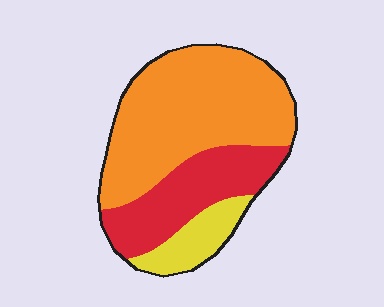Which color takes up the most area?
Orange, at roughly 60%.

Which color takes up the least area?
Yellow, at roughly 15%.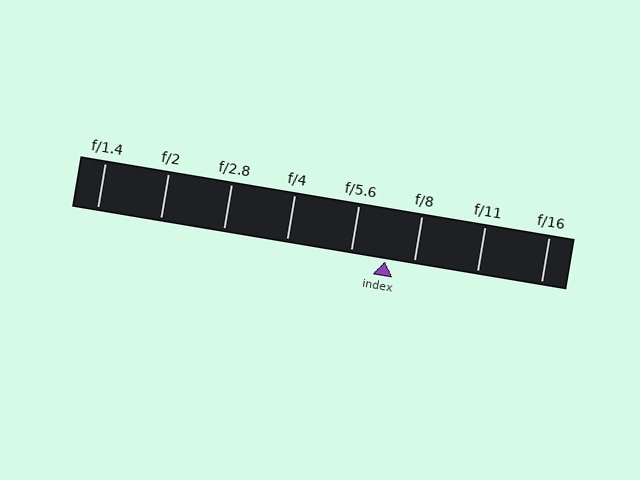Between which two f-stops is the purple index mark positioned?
The index mark is between f/5.6 and f/8.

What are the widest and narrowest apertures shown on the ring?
The widest aperture shown is f/1.4 and the narrowest is f/16.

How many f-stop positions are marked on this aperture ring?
There are 8 f-stop positions marked.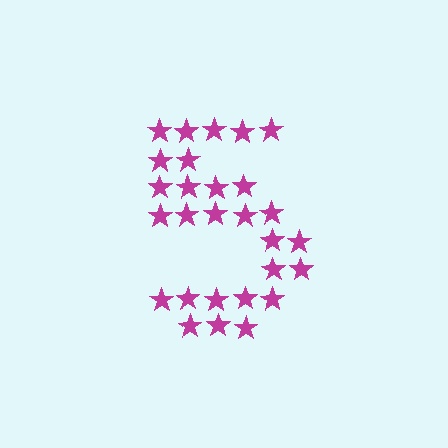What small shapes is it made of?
It is made of small stars.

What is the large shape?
The large shape is the digit 5.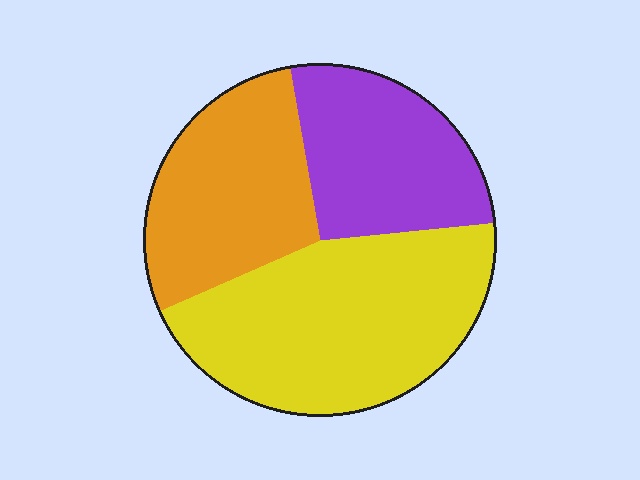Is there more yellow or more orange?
Yellow.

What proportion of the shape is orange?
Orange takes up between a quarter and a half of the shape.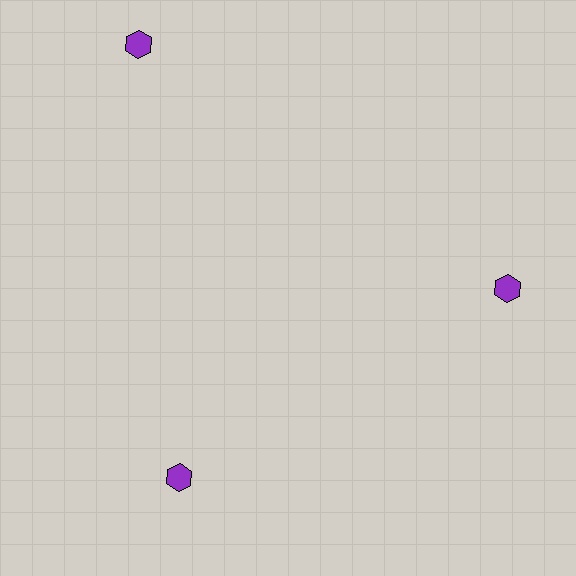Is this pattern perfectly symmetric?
No. The 3 purple hexagons are arranged in a ring, but one element near the 11 o'clock position is pushed outward from the center, breaking the 3-fold rotational symmetry.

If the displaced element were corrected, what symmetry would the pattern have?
It would have 3-fold rotational symmetry — the pattern would map onto itself every 120 degrees.